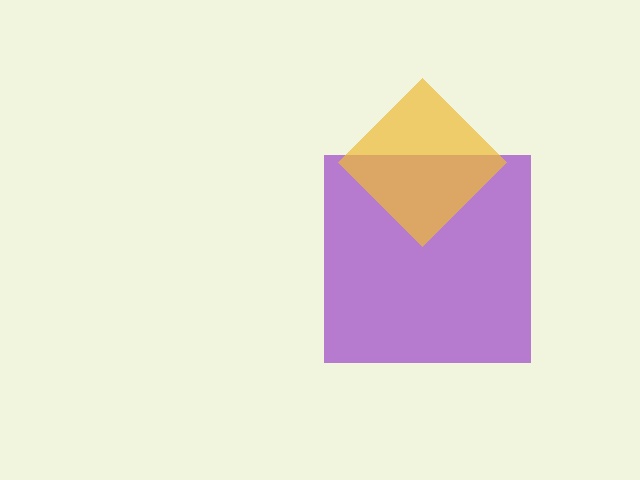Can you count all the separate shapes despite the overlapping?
Yes, there are 2 separate shapes.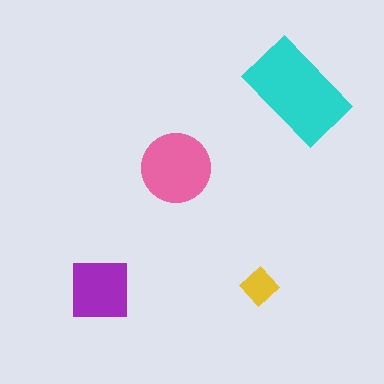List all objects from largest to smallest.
The cyan rectangle, the pink circle, the purple square, the yellow diamond.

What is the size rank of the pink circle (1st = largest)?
2nd.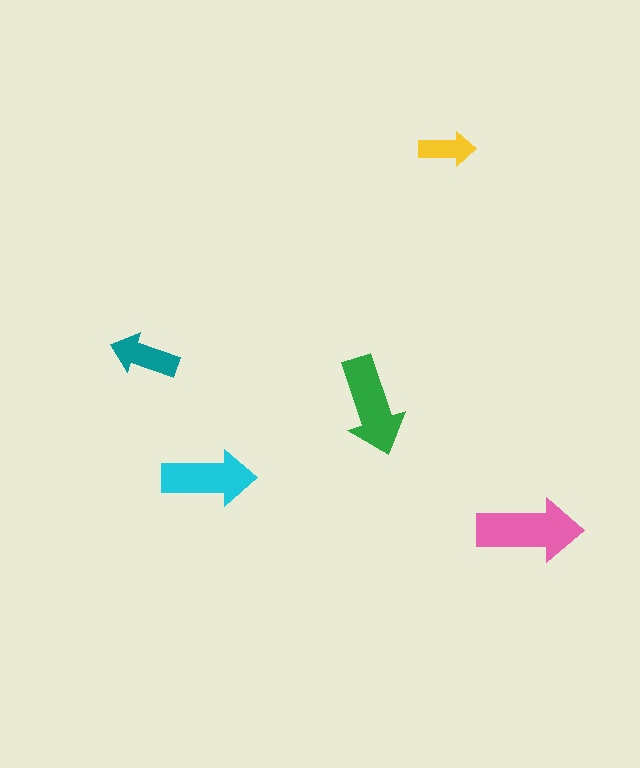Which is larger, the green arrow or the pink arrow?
The pink one.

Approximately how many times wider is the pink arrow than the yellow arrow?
About 2 times wider.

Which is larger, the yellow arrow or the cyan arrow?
The cyan one.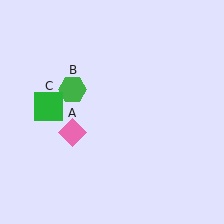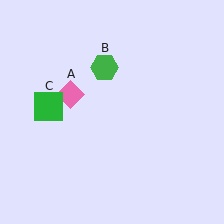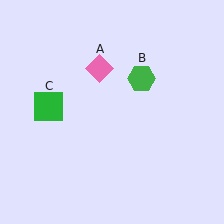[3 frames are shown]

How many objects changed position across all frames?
2 objects changed position: pink diamond (object A), green hexagon (object B).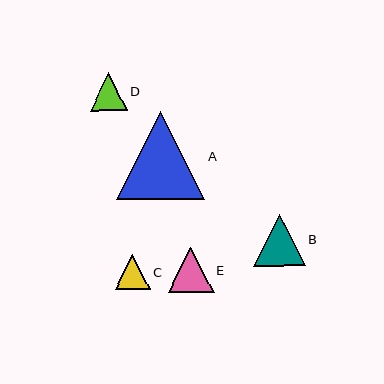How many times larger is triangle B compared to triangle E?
Triangle B is approximately 1.1 times the size of triangle E.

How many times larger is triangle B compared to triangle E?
Triangle B is approximately 1.1 times the size of triangle E.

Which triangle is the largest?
Triangle A is the largest with a size of approximately 88 pixels.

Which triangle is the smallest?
Triangle C is the smallest with a size of approximately 35 pixels.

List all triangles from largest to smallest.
From largest to smallest: A, B, E, D, C.